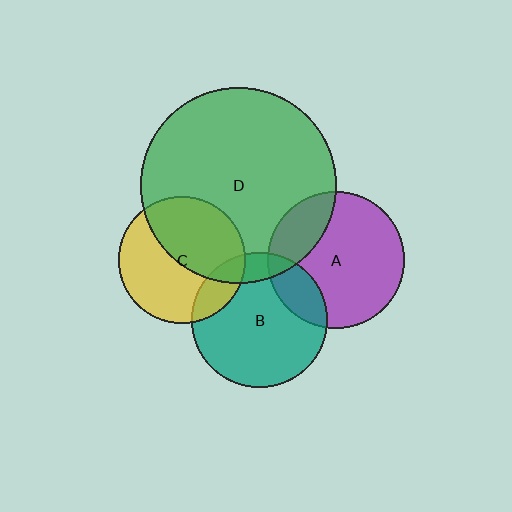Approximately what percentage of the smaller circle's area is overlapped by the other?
Approximately 15%.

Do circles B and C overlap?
Yes.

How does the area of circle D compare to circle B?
Approximately 2.1 times.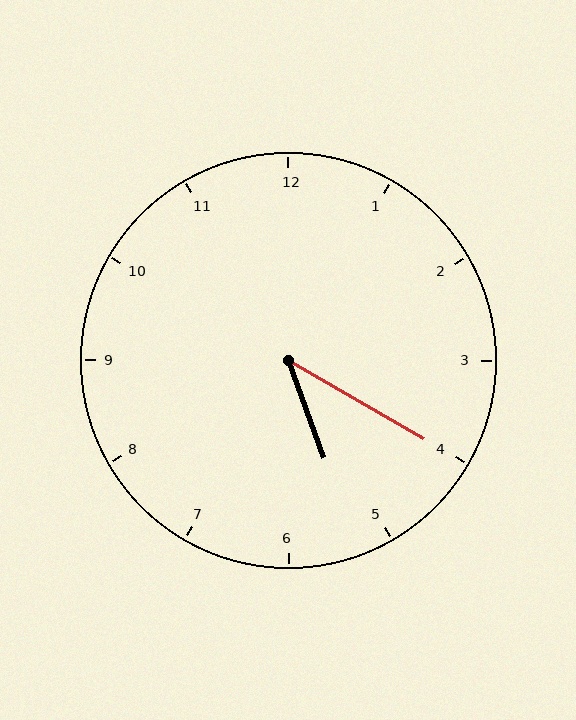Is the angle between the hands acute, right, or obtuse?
It is acute.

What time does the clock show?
5:20.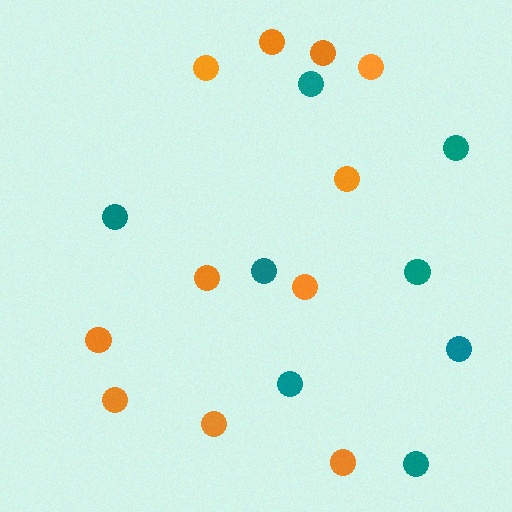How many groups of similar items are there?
There are 2 groups: one group of orange circles (11) and one group of teal circles (8).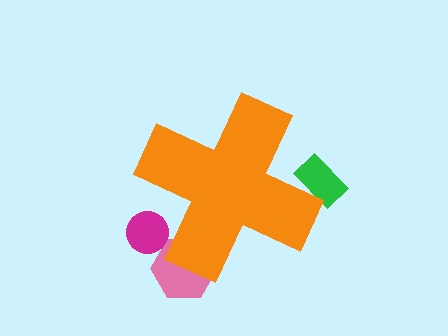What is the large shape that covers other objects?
An orange cross.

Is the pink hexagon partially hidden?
Yes, the pink hexagon is partially hidden behind the orange cross.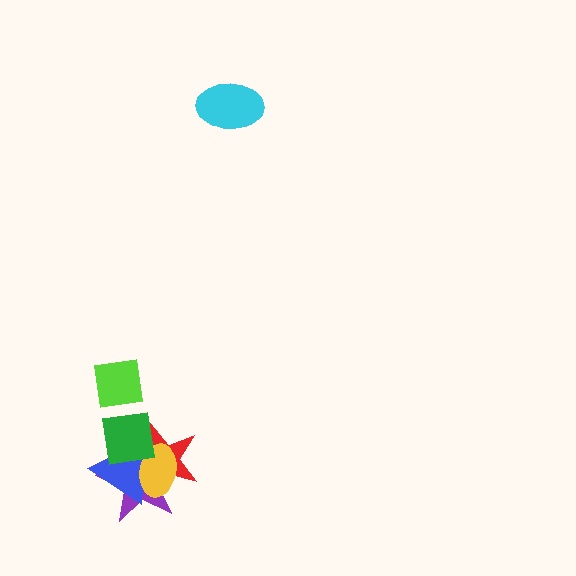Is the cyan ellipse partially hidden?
No, no other shape covers it.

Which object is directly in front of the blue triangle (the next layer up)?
The yellow ellipse is directly in front of the blue triangle.